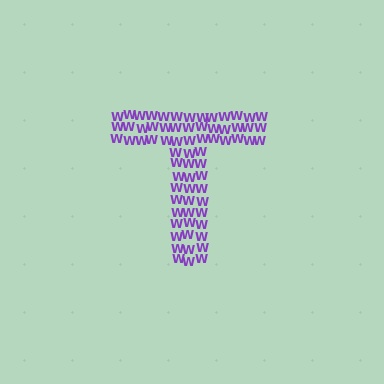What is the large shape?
The large shape is the letter T.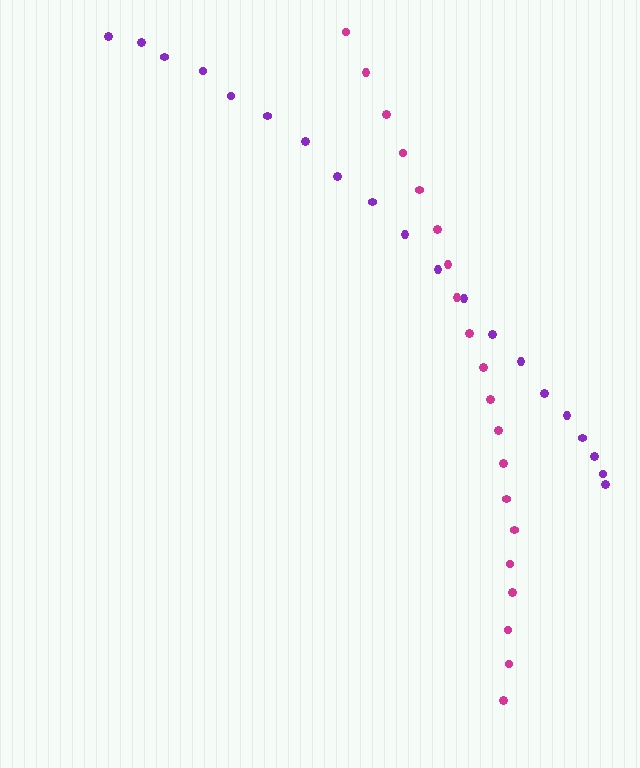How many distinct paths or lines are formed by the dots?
There are 2 distinct paths.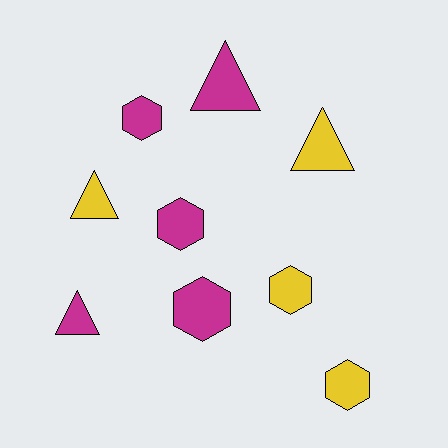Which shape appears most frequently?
Hexagon, with 5 objects.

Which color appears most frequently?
Magenta, with 5 objects.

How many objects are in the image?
There are 9 objects.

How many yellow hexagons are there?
There are 2 yellow hexagons.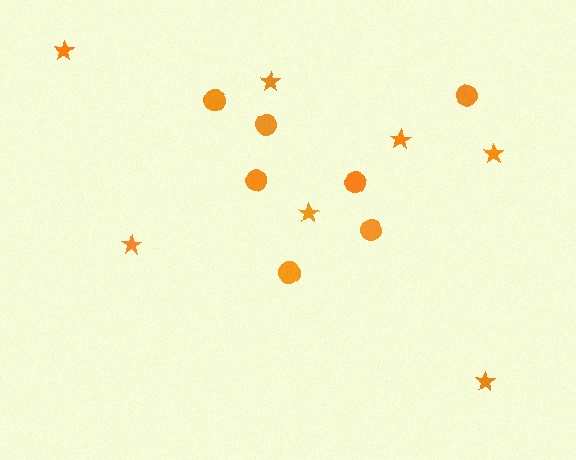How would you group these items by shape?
There are 2 groups: one group of stars (7) and one group of circles (7).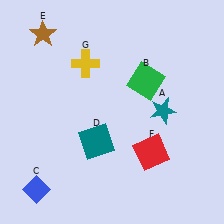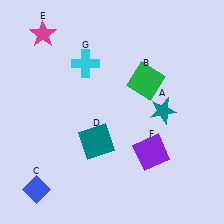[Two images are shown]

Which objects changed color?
E changed from brown to magenta. F changed from red to purple. G changed from yellow to cyan.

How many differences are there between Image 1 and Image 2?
There are 3 differences between the two images.